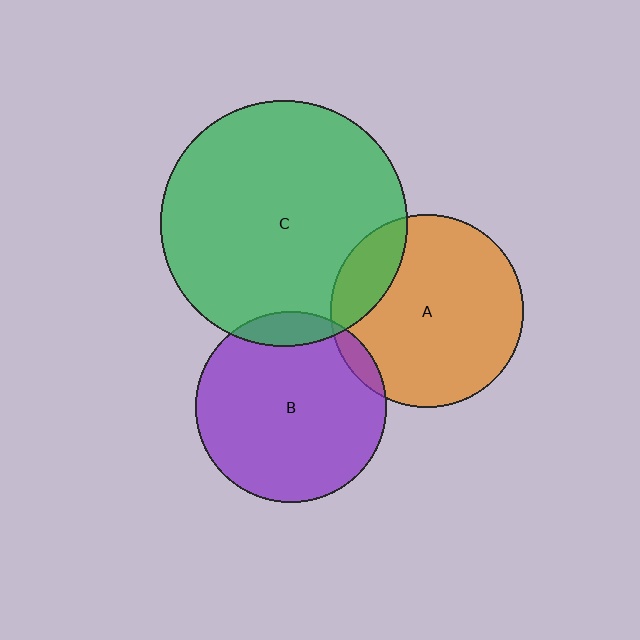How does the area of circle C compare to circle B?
Approximately 1.7 times.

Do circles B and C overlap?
Yes.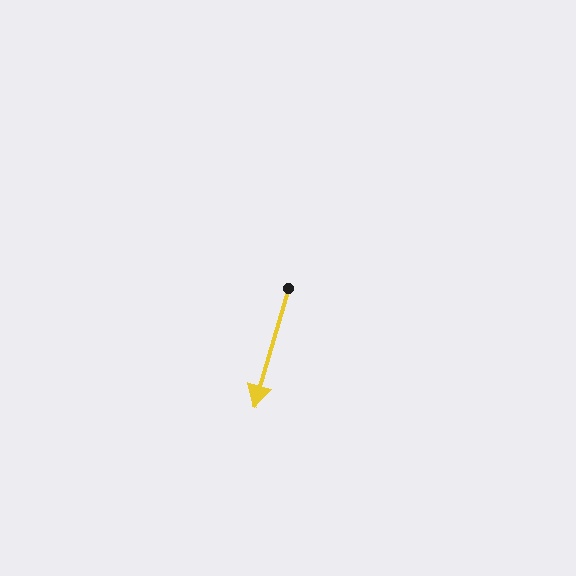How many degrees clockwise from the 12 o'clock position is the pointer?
Approximately 196 degrees.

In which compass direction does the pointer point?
South.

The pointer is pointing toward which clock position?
Roughly 7 o'clock.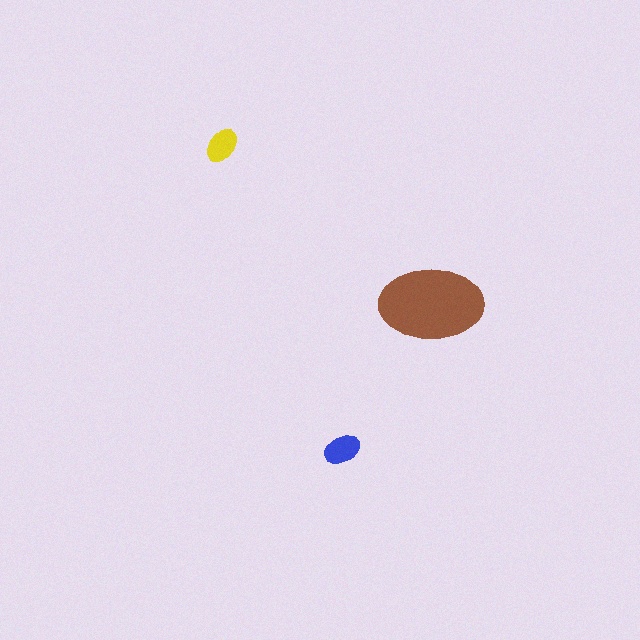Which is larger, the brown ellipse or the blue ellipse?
The brown one.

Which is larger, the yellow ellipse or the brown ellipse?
The brown one.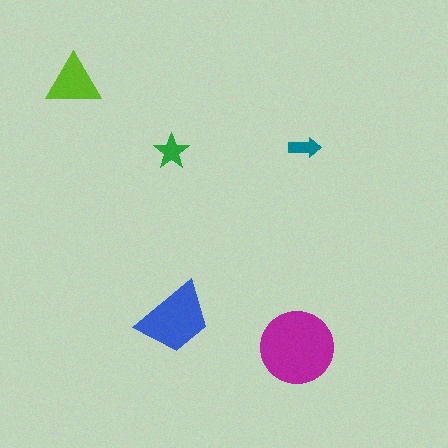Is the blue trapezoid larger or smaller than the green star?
Larger.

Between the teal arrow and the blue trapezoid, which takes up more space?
The blue trapezoid.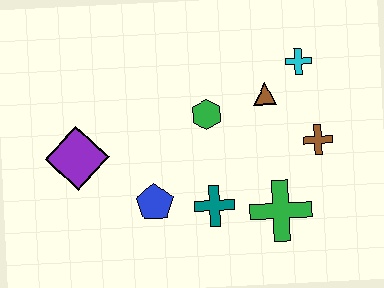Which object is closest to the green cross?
The teal cross is closest to the green cross.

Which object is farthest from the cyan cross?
The purple diamond is farthest from the cyan cross.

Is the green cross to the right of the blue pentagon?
Yes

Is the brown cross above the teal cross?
Yes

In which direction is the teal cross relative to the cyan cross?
The teal cross is below the cyan cross.